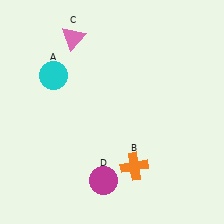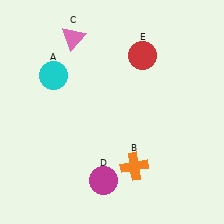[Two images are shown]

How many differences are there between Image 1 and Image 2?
There is 1 difference between the two images.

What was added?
A red circle (E) was added in Image 2.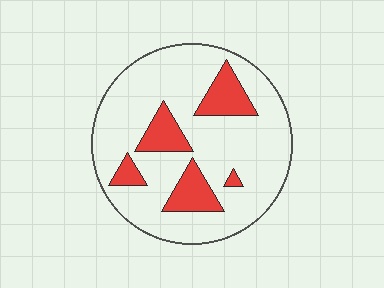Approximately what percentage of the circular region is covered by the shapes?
Approximately 20%.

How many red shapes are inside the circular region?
5.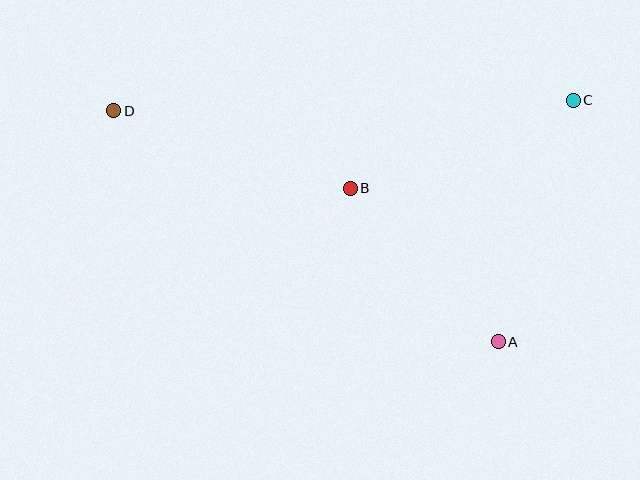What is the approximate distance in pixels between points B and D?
The distance between B and D is approximately 249 pixels.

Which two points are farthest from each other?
Points C and D are farthest from each other.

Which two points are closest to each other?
Points A and B are closest to each other.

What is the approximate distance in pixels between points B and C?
The distance between B and C is approximately 240 pixels.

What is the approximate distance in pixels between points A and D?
The distance between A and D is approximately 449 pixels.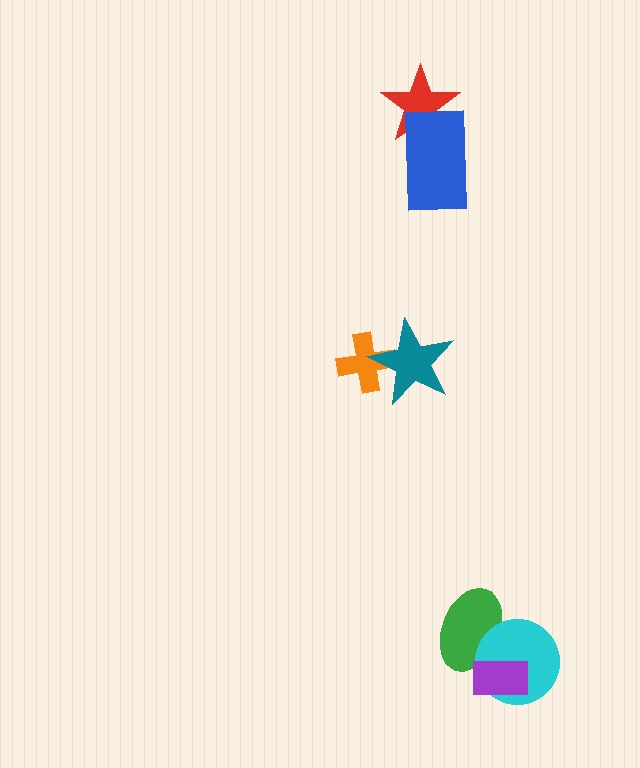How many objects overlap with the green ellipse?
2 objects overlap with the green ellipse.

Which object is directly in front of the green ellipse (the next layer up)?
The cyan circle is directly in front of the green ellipse.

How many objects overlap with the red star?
1 object overlaps with the red star.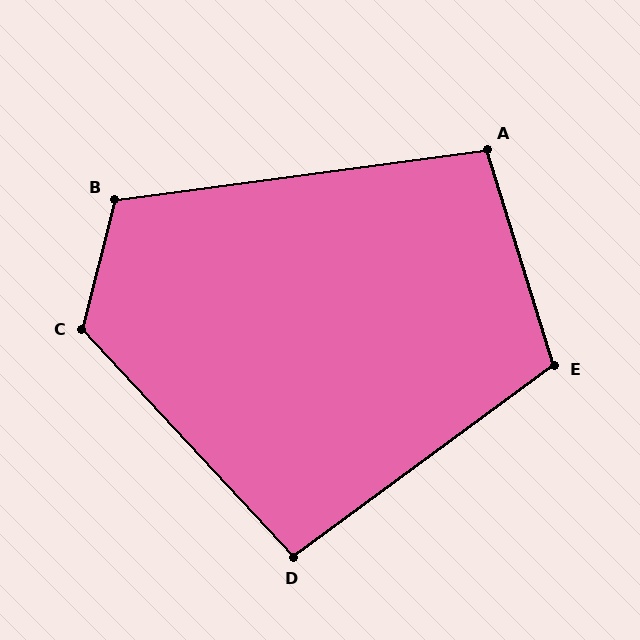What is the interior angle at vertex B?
Approximately 112 degrees (obtuse).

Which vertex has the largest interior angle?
C, at approximately 123 degrees.